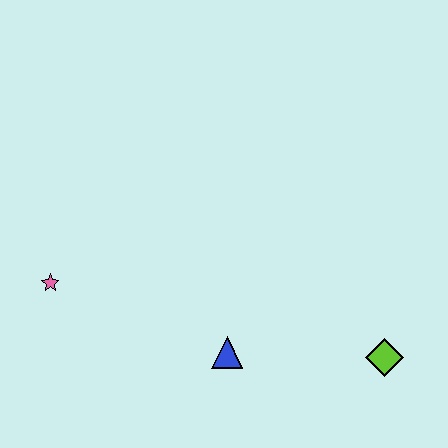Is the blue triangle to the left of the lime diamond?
Yes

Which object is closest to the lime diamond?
The blue triangle is closest to the lime diamond.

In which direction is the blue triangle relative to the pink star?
The blue triangle is to the right of the pink star.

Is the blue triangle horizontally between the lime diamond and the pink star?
Yes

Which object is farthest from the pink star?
The lime diamond is farthest from the pink star.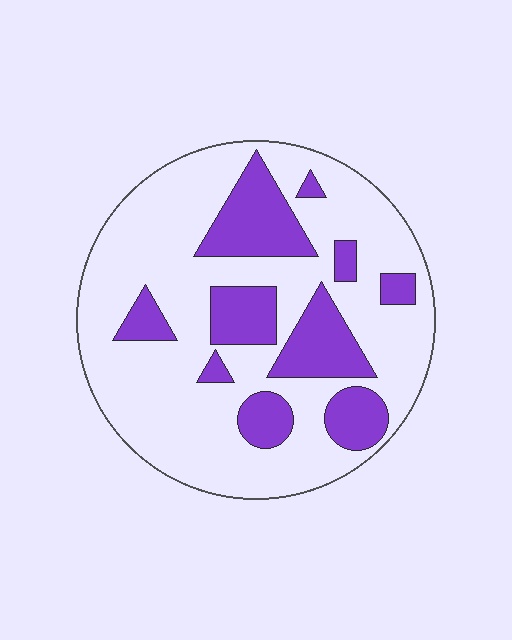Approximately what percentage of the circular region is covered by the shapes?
Approximately 25%.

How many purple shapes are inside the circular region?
10.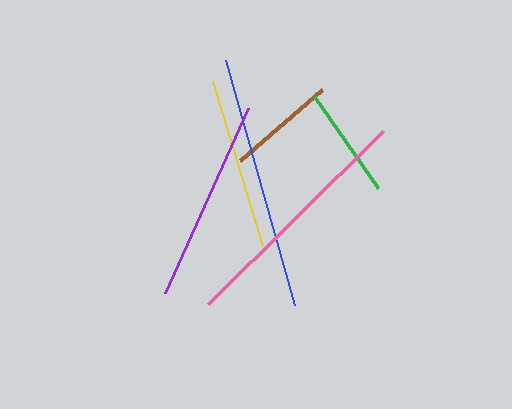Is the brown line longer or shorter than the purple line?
The purple line is longer than the brown line.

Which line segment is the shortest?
The brown line is the shortest at approximately 108 pixels.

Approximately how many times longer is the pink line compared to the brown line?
The pink line is approximately 2.3 times the length of the brown line.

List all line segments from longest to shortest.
From longest to shortest: blue, pink, purple, yellow, green, brown.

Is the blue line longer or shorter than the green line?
The blue line is longer than the green line.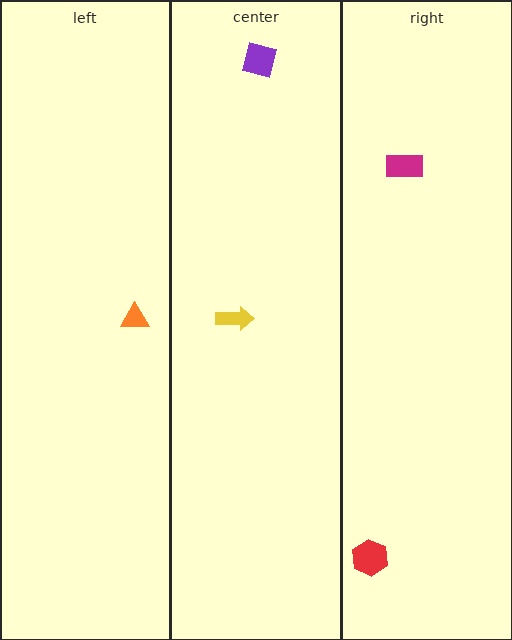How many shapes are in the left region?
1.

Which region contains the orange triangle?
The left region.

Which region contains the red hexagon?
The right region.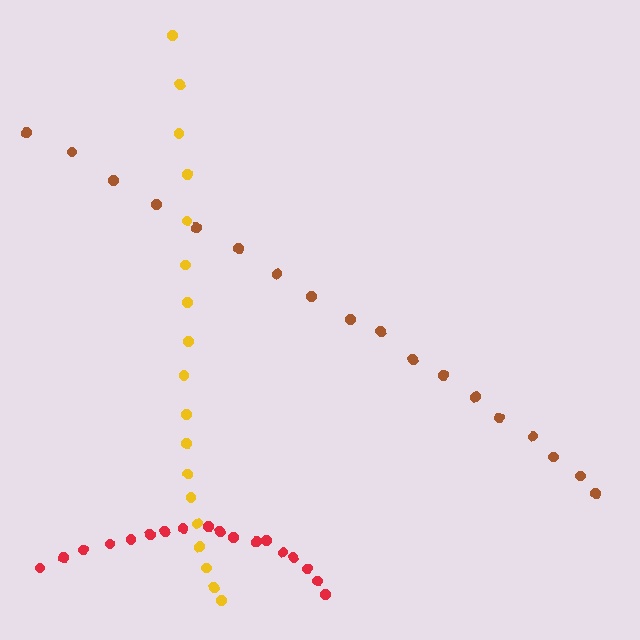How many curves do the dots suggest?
There are 3 distinct paths.